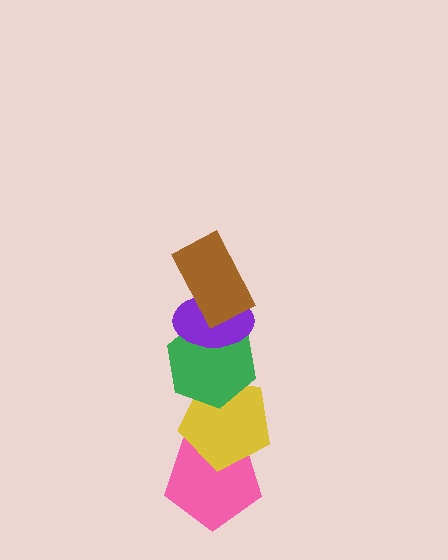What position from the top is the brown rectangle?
The brown rectangle is 1st from the top.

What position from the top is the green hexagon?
The green hexagon is 3rd from the top.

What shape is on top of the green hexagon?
The purple ellipse is on top of the green hexagon.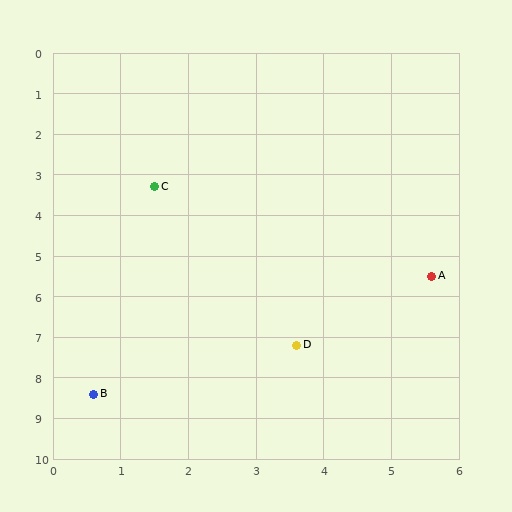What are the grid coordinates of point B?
Point B is at approximately (0.6, 8.4).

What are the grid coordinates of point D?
Point D is at approximately (3.6, 7.2).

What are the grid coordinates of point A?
Point A is at approximately (5.6, 5.5).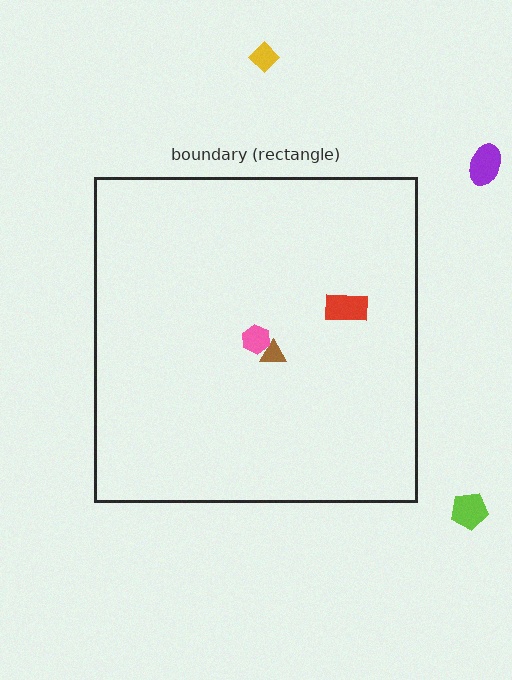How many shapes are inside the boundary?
3 inside, 3 outside.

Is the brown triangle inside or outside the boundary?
Inside.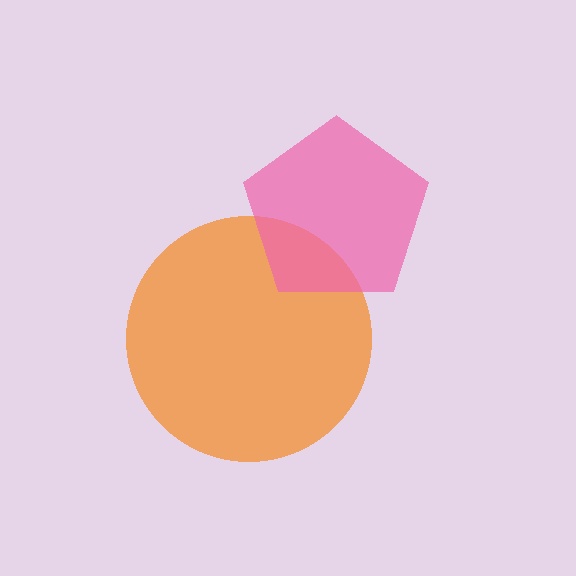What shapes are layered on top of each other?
The layered shapes are: an orange circle, a pink pentagon.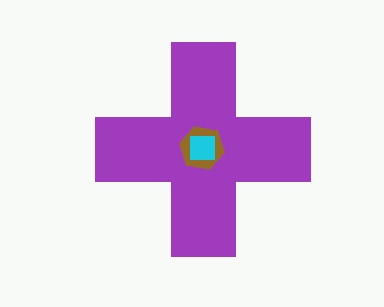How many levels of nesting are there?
3.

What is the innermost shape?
The cyan square.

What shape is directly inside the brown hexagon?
The cyan square.